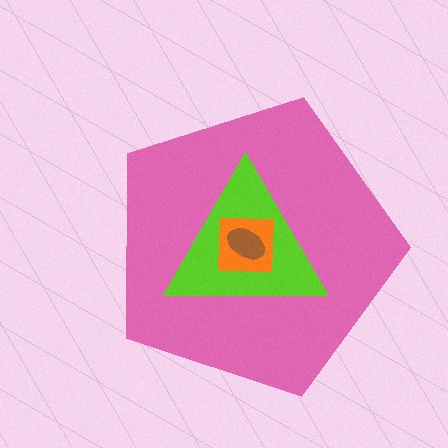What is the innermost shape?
The brown ellipse.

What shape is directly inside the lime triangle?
The orange square.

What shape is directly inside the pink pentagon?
The lime triangle.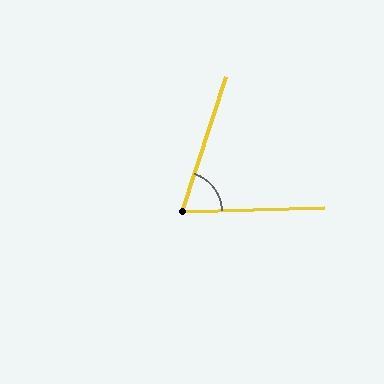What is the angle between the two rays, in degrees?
Approximately 70 degrees.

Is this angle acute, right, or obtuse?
It is acute.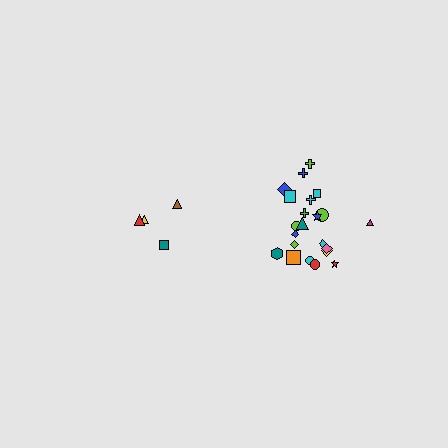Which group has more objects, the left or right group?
The right group.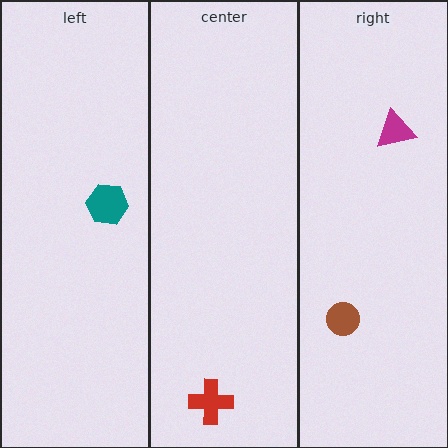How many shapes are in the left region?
1.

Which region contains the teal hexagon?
The left region.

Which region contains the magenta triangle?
The right region.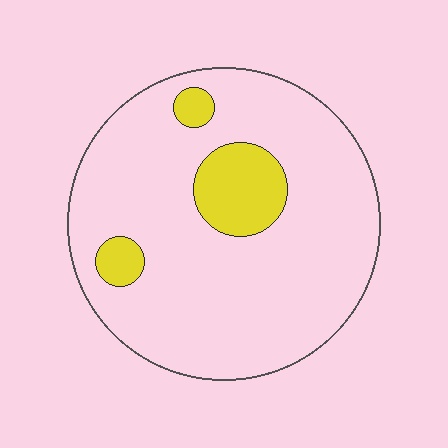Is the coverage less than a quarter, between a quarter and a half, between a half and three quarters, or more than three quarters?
Less than a quarter.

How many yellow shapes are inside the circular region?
3.